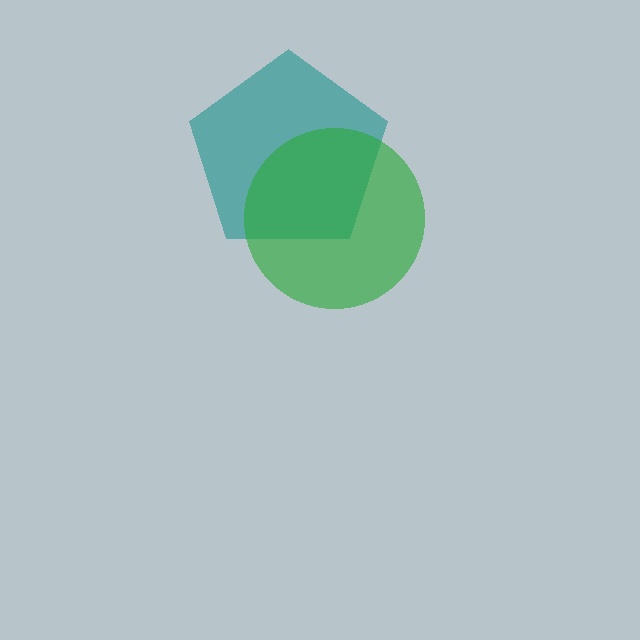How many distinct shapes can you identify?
There are 2 distinct shapes: a teal pentagon, a green circle.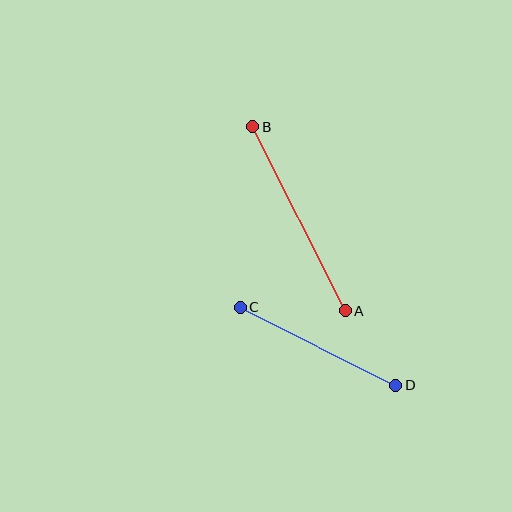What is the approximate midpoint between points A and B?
The midpoint is at approximately (299, 219) pixels.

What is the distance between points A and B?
The distance is approximately 206 pixels.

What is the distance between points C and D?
The distance is approximately 174 pixels.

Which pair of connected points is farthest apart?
Points A and B are farthest apart.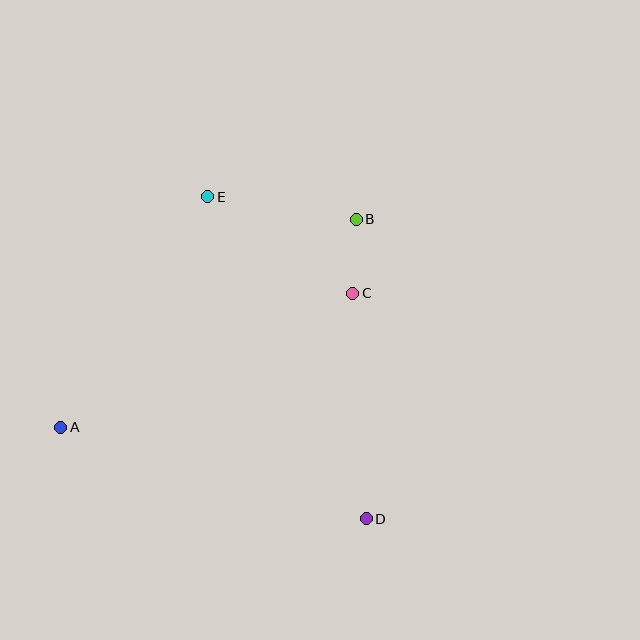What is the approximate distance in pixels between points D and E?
The distance between D and E is approximately 359 pixels.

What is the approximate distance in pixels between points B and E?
The distance between B and E is approximately 150 pixels.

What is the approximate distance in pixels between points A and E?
The distance between A and E is approximately 273 pixels.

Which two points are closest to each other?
Points B and C are closest to each other.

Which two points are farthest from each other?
Points A and B are farthest from each other.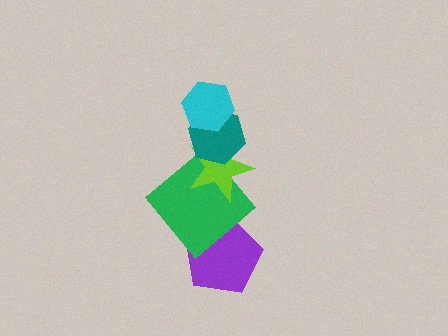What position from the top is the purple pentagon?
The purple pentagon is 5th from the top.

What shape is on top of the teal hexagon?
The cyan hexagon is on top of the teal hexagon.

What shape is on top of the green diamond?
The lime star is on top of the green diamond.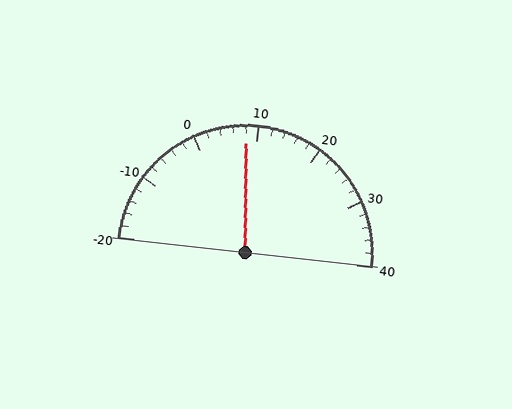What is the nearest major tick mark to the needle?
The nearest major tick mark is 10.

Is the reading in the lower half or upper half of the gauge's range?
The reading is in the lower half of the range (-20 to 40).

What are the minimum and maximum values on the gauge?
The gauge ranges from -20 to 40.